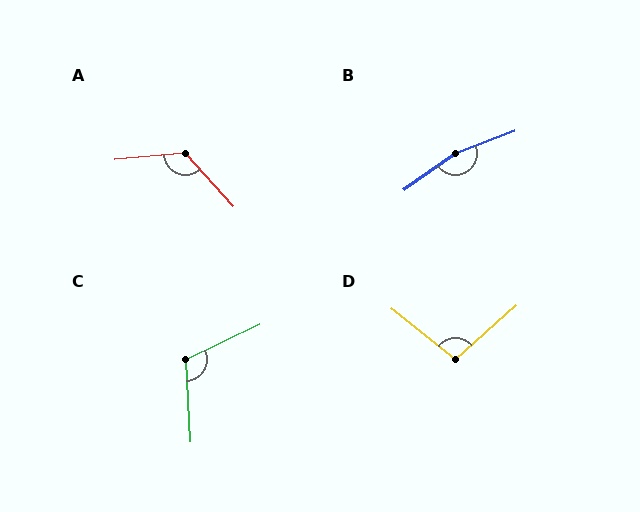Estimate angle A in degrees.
Approximately 127 degrees.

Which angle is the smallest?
D, at approximately 100 degrees.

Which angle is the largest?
B, at approximately 165 degrees.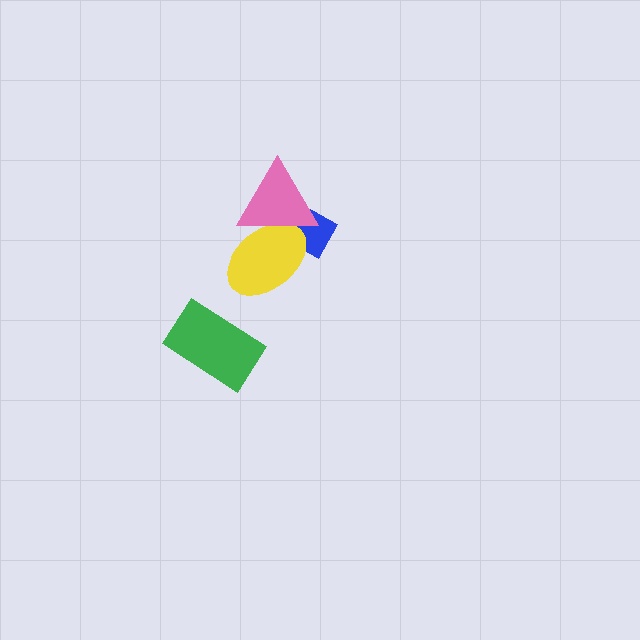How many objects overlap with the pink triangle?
2 objects overlap with the pink triangle.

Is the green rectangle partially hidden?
No, no other shape covers it.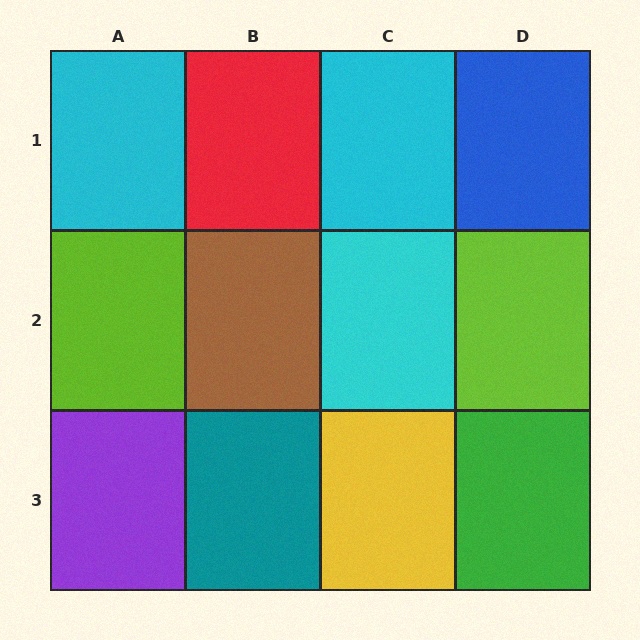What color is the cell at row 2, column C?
Cyan.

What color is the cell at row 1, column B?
Red.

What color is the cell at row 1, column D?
Blue.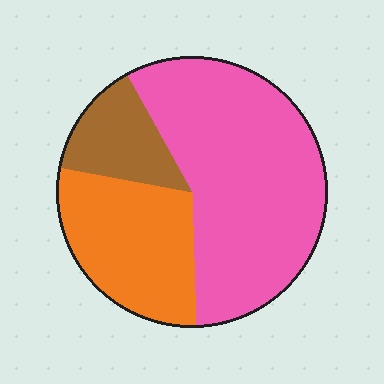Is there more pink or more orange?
Pink.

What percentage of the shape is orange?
Orange covers 28% of the shape.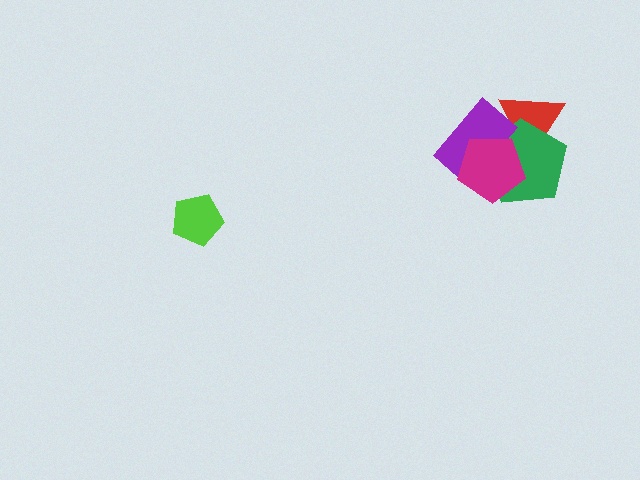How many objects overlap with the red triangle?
3 objects overlap with the red triangle.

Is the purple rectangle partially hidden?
Yes, it is partially covered by another shape.